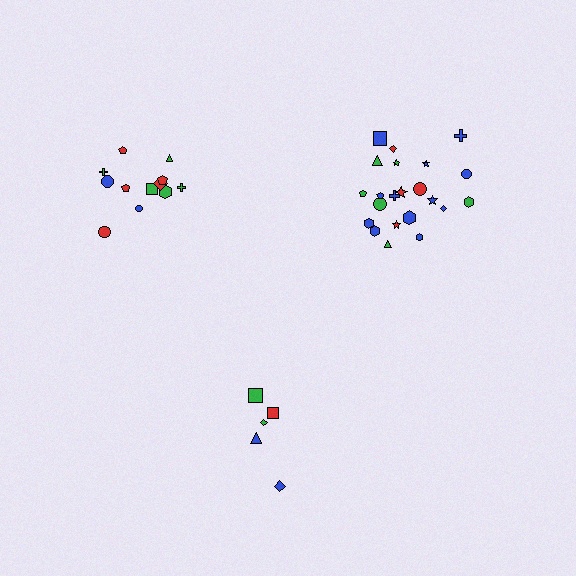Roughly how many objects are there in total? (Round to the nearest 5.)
Roughly 40 objects in total.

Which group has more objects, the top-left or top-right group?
The top-right group.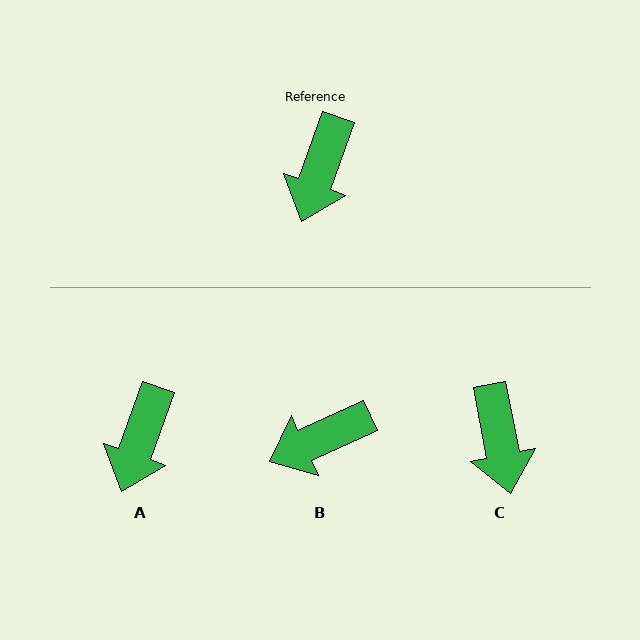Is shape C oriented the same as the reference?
No, it is off by about 30 degrees.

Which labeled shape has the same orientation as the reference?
A.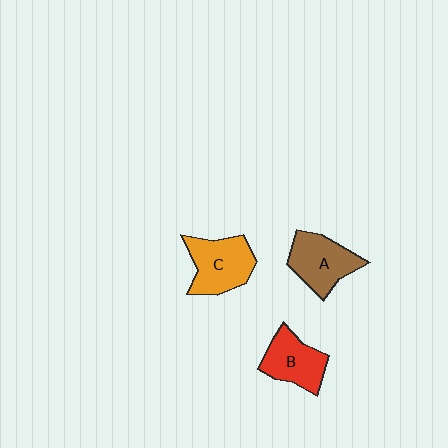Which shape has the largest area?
Shape C (orange).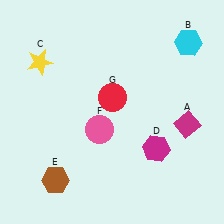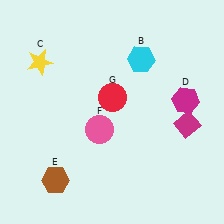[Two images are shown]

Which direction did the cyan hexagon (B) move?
The cyan hexagon (B) moved left.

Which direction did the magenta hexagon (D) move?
The magenta hexagon (D) moved up.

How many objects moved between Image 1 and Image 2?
2 objects moved between the two images.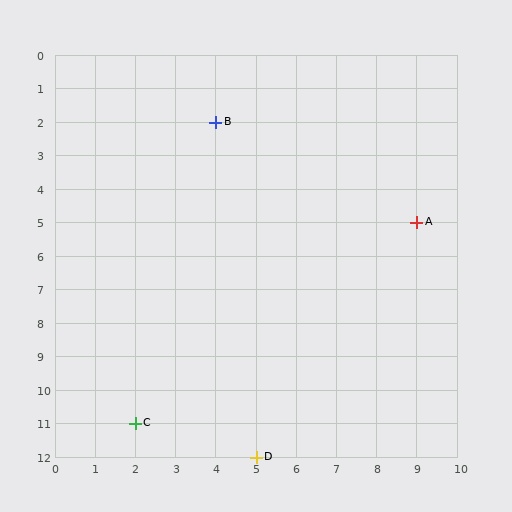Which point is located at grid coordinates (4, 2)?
Point B is at (4, 2).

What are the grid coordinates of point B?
Point B is at grid coordinates (4, 2).